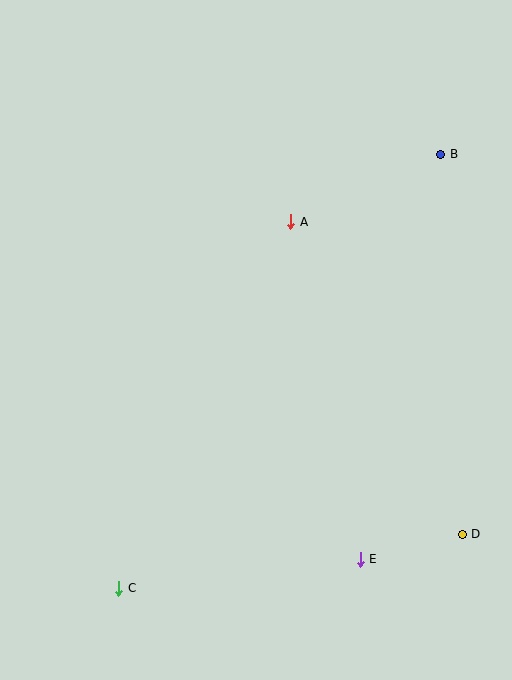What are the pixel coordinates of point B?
Point B is at (440, 154).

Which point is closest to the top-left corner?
Point A is closest to the top-left corner.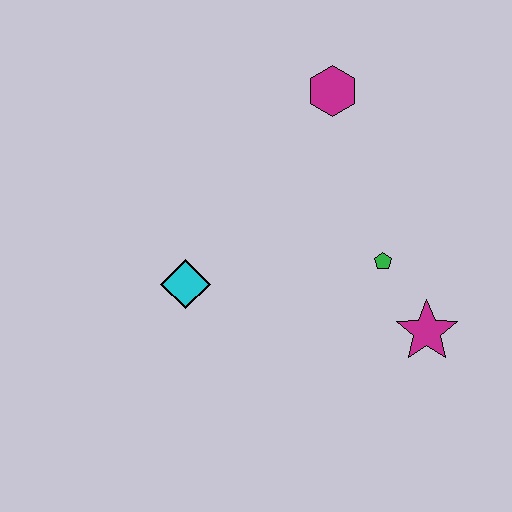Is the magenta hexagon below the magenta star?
No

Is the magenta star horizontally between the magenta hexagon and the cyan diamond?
No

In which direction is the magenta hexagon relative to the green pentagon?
The magenta hexagon is above the green pentagon.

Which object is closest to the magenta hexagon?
The green pentagon is closest to the magenta hexagon.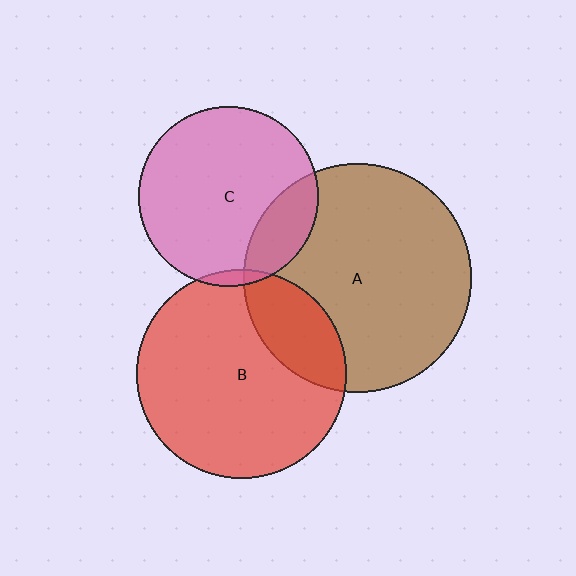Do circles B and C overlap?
Yes.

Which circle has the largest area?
Circle A (brown).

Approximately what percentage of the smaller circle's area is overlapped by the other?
Approximately 5%.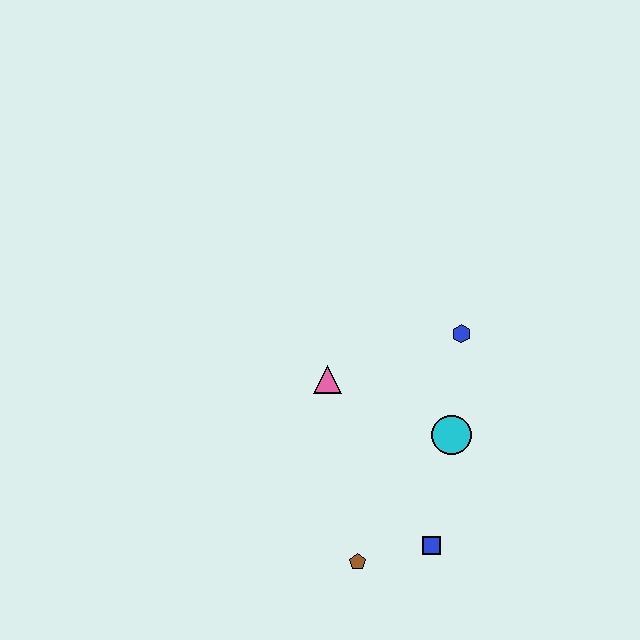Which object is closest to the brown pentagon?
The blue square is closest to the brown pentagon.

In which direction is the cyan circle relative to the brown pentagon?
The cyan circle is above the brown pentagon.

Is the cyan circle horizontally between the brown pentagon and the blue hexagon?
Yes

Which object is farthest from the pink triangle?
The blue square is farthest from the pink triangle.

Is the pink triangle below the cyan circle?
No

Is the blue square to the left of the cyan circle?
Yes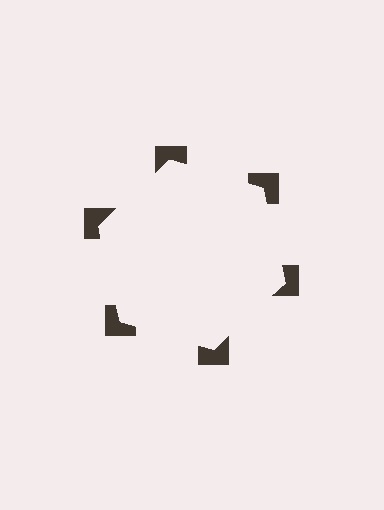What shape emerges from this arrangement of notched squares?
An illusory hexagon — its edges are inferred from the aligned wedge cuts in the notched squares, not physically drawn.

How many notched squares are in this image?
There are 6 — one at each vertex of the illusory hexagon.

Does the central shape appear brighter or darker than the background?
It typically appears slightly brighter than the background, even though no actual brightness change is drawn.